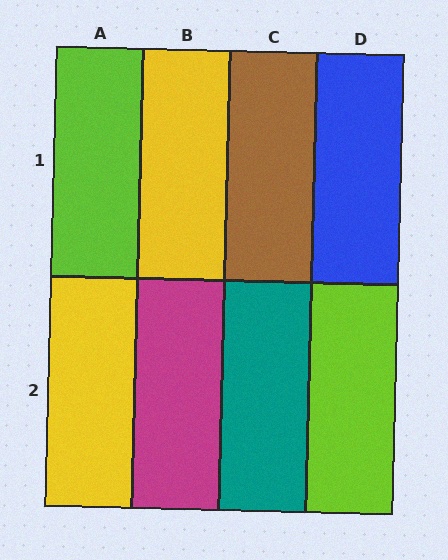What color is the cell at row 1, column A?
Lime.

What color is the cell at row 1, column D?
Blue.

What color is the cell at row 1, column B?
Yellow.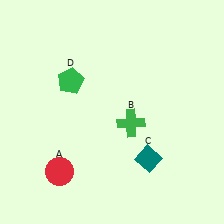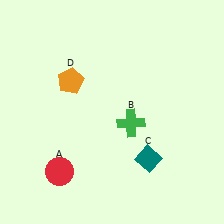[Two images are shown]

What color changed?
The pentagon (D) changed from green in Image 1 to orange in Image 2.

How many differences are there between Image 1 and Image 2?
There is 1 difference between the two images.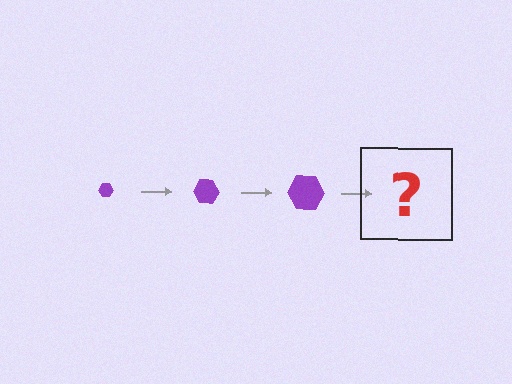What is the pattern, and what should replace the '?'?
The pattern is that the hexagon gets progressively larger each step. The '?' should be a purple hexagon, larger than the previous one.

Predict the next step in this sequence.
The next step is a purple hexagon, larger than the previous one.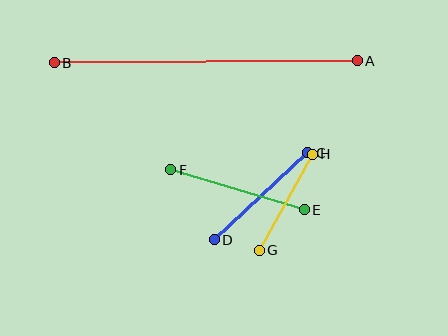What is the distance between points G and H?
The distance is approximately 110 pixels.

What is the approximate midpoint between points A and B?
The midpoint is at approximately (206, 62) pixels.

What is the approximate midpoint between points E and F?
The midpoint is at approximately (238, 190) pixels.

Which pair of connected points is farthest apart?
Points A and B are farthest apart.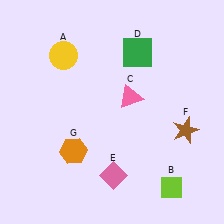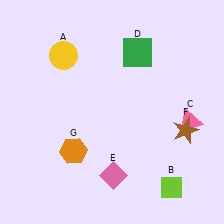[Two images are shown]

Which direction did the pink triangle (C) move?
The pink triangle (C) moved right.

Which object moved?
The pink triangle (C) moved right.